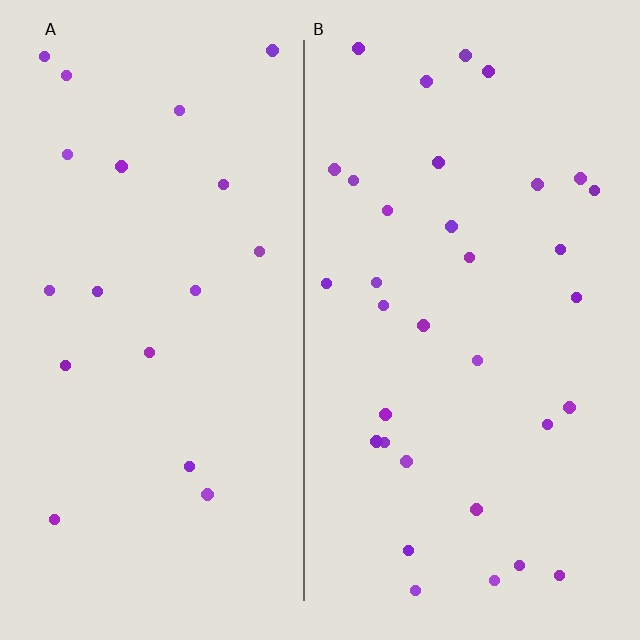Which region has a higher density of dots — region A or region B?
B (the right).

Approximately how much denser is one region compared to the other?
Approximately 1.8× — region B over region A.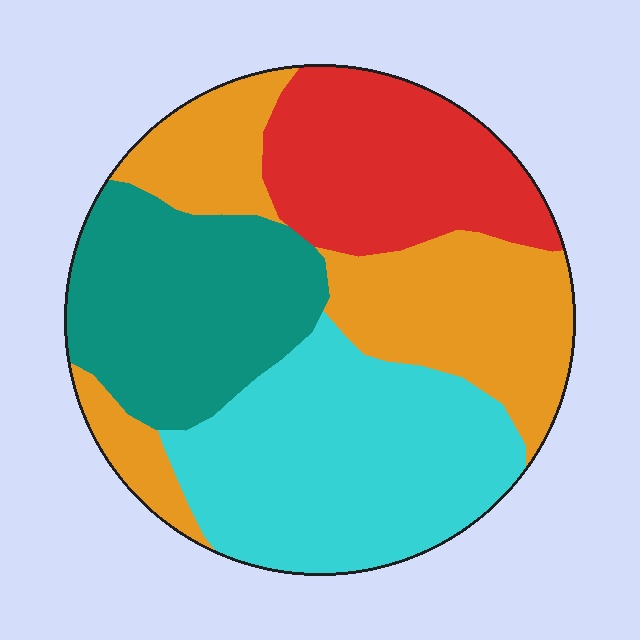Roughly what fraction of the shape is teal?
Teal covers 22% of the shape.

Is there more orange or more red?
Orange.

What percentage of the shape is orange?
Orange takes up between a quarter and a half of the shape.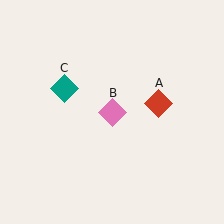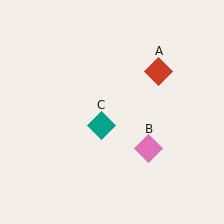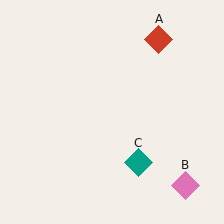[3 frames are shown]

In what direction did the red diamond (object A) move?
The red diamond (object A) moved up.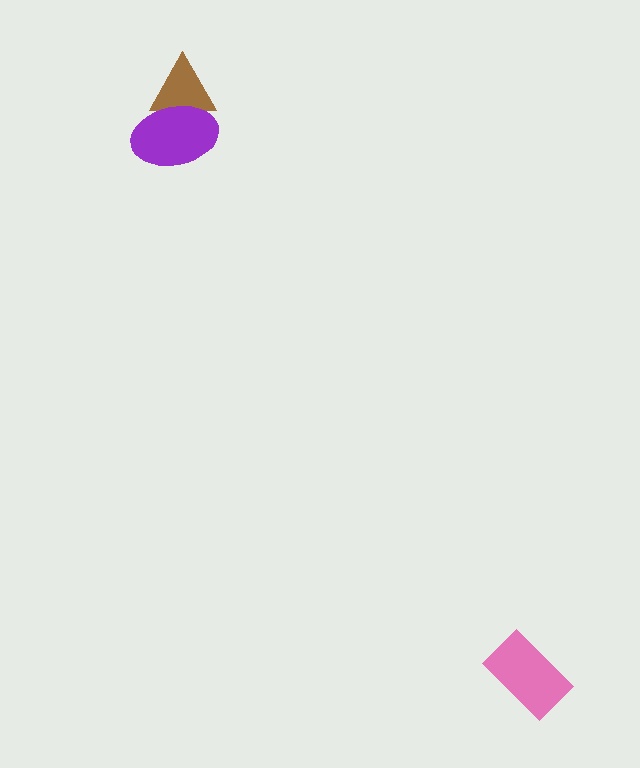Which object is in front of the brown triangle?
The purple ellipse is in front of the brown triangle.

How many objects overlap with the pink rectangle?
0 objects overlap with the pink rectangle.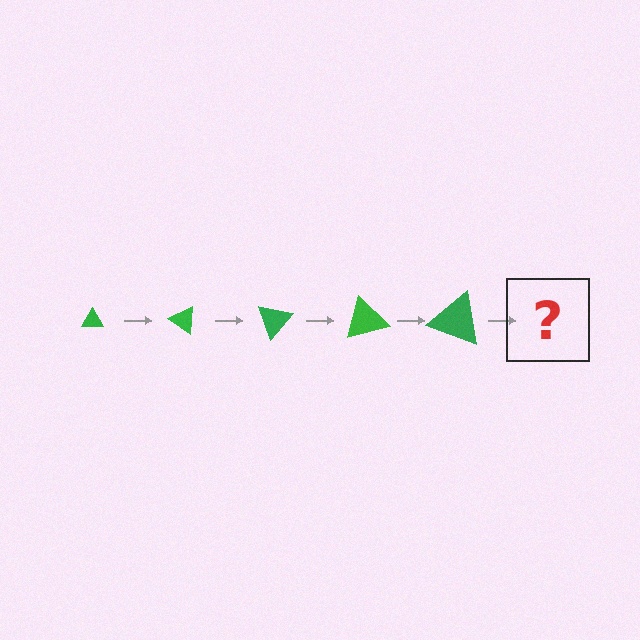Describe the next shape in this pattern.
It should be a triangle, larger than the previous one and rotated 175 degrees from the start.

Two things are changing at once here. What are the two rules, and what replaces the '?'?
The two rules are that the triangle grows larger each step and it rotates 35 degrees each step. The '?' should be a triangle, larger than the previous one and rotated 175 degrees from the start.